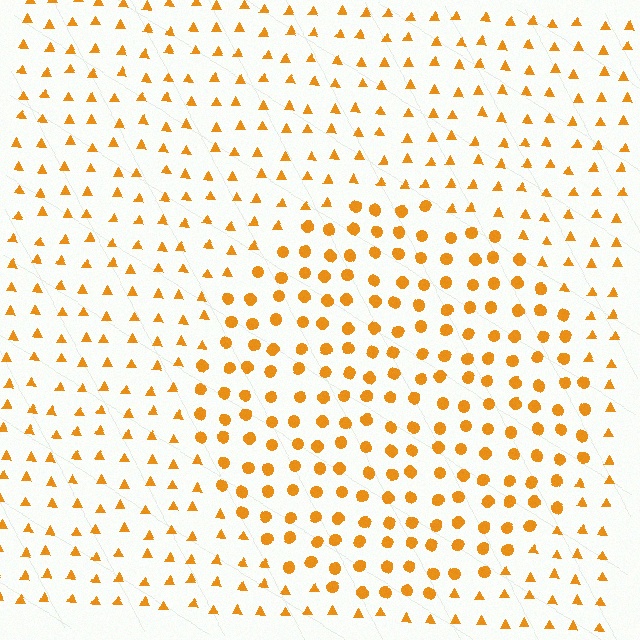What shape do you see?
I see a circle.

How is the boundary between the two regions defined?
The boundary is defined by a change in element shape: circles inside vs. triangles outside. All elements share the same color and spacing.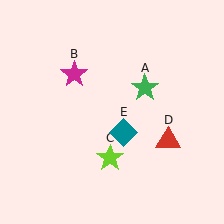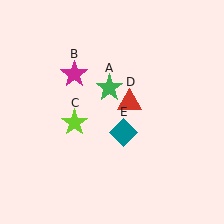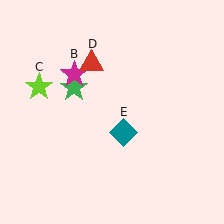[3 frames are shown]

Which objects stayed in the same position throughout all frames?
Magenta star (object B) and teal diamond (object E) remained stationary.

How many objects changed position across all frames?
3 objects changed position: green star (object A), lime star (object C), red triangle (object D).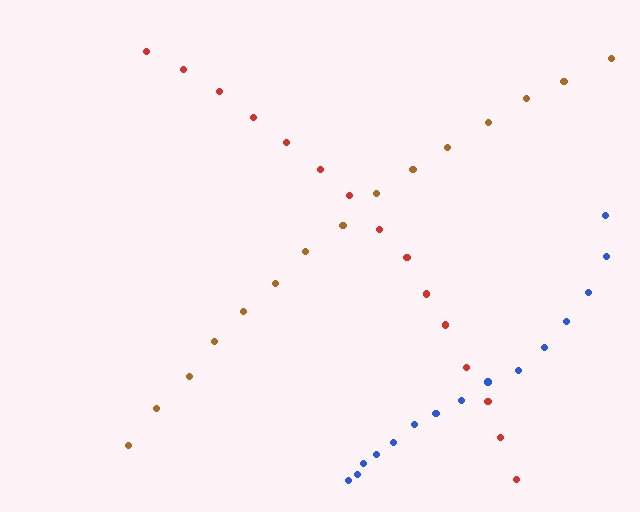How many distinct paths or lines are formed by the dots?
There are 3 distinct paths.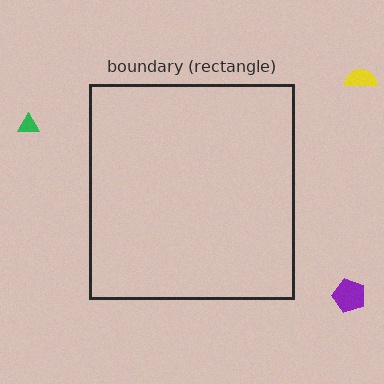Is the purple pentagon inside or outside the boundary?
Outside.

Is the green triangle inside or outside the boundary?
Outside.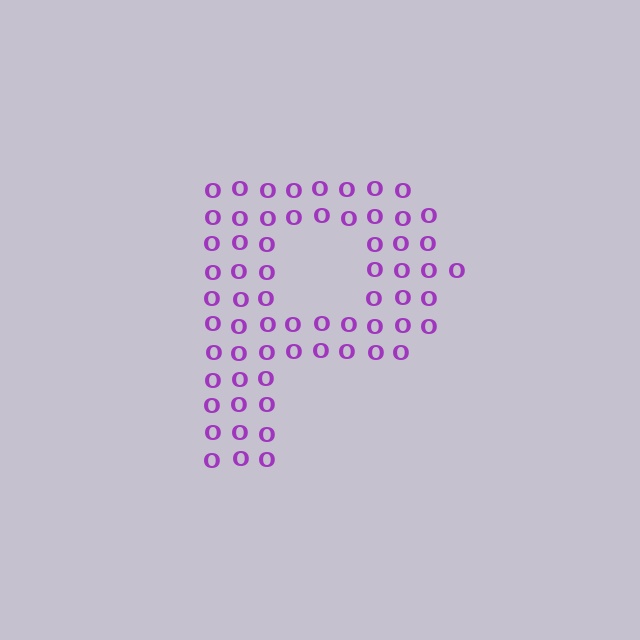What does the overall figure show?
The overall figure shows the letter P.